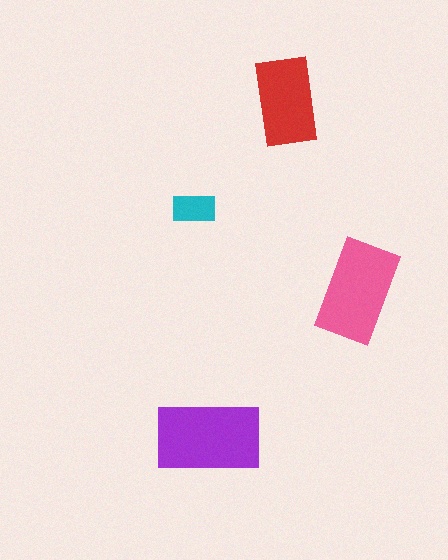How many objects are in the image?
There are 4 objects in the image.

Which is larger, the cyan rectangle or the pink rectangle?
The pink one.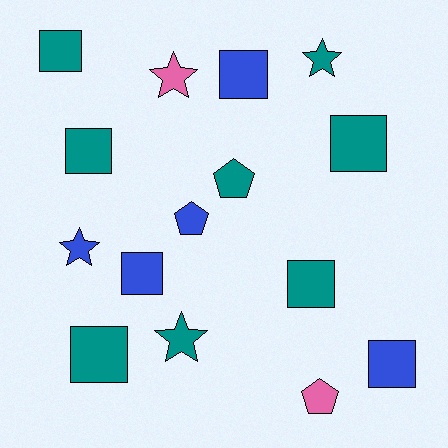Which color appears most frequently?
Teal, with 8 objects.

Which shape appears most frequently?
Square, with 8 objects.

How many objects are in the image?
There are 15 objects.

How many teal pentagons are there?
There is 1 teal pentagon.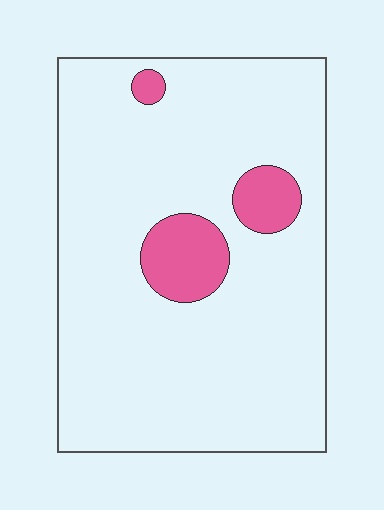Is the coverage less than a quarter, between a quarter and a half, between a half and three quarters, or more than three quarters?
Less than a quarter.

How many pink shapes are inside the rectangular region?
3.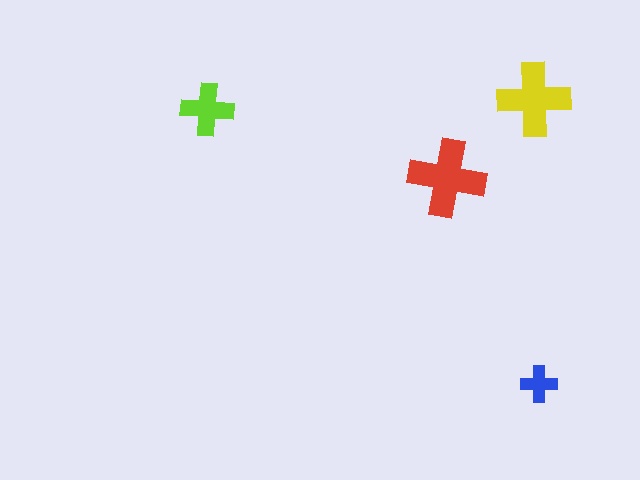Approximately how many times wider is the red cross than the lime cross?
About 1.5 times wider.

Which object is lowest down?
The blue cross is bottommost.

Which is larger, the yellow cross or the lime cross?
The yellow one.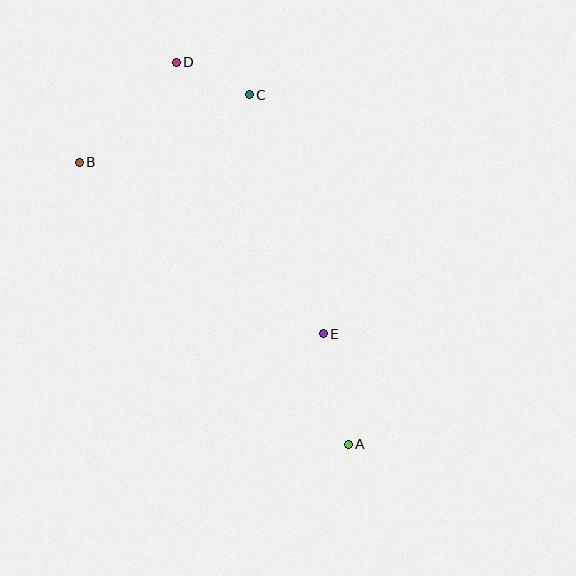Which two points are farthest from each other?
Points A and D are farthest from each other.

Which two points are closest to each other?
Points C and D are closest to each other.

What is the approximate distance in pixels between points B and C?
The distance between B and C is approximately 183 pixels.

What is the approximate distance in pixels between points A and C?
The distance between A and C is approximately 363 pixels.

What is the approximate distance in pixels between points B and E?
The distance between B and E is approximately 298 pixels.